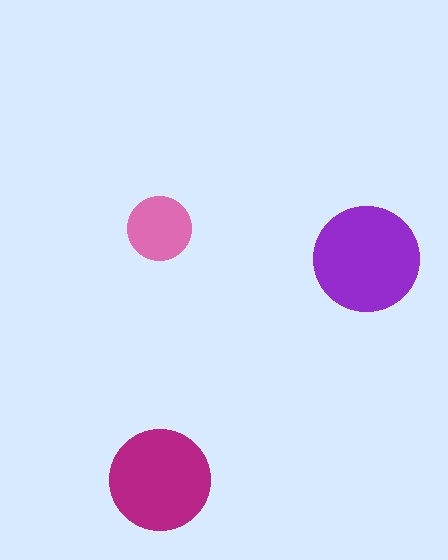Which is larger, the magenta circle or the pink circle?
The magenta one.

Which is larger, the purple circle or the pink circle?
The purple one.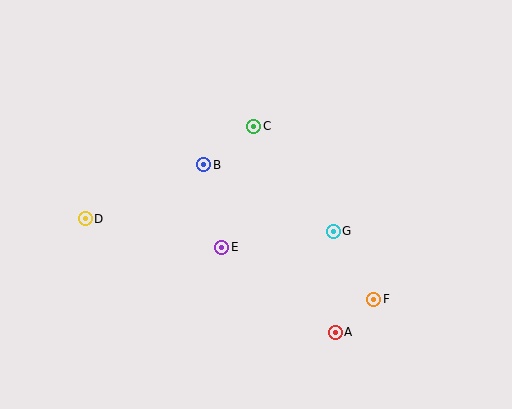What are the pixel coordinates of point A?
Point A is at (335, 332).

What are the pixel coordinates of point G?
Point G is at (333, 231).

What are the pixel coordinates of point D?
Point D is at (85, 219).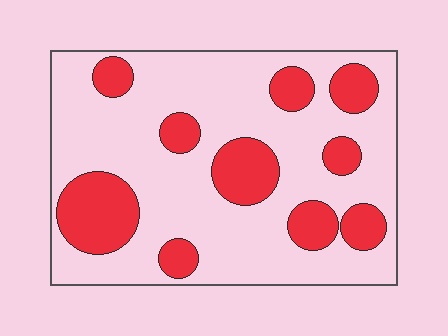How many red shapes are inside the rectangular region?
10.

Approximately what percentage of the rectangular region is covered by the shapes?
Approximately 25%.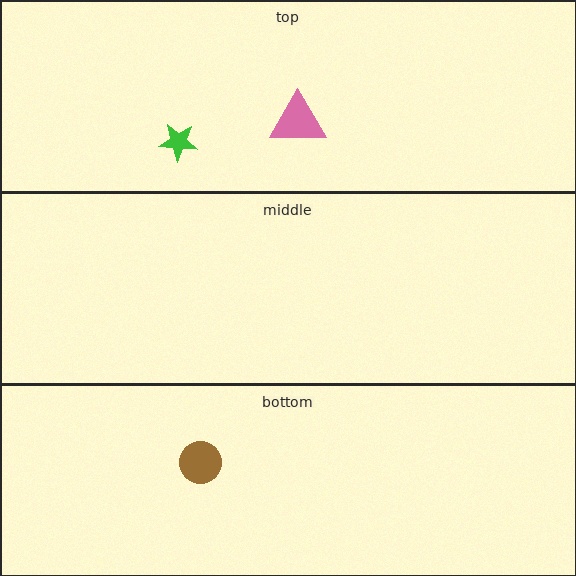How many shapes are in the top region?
2.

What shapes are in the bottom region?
The brown circle.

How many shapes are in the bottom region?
1.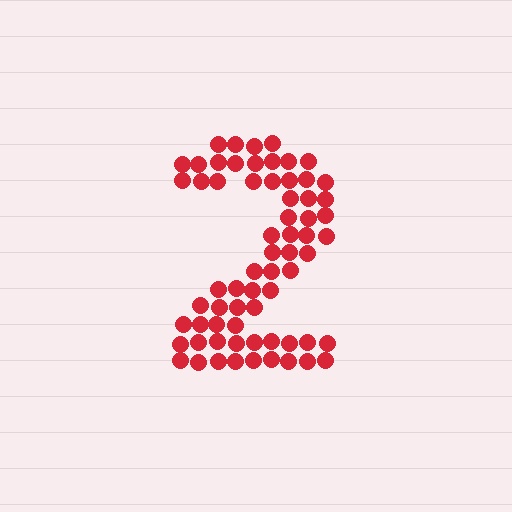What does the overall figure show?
The overall figure shows the digit 2.